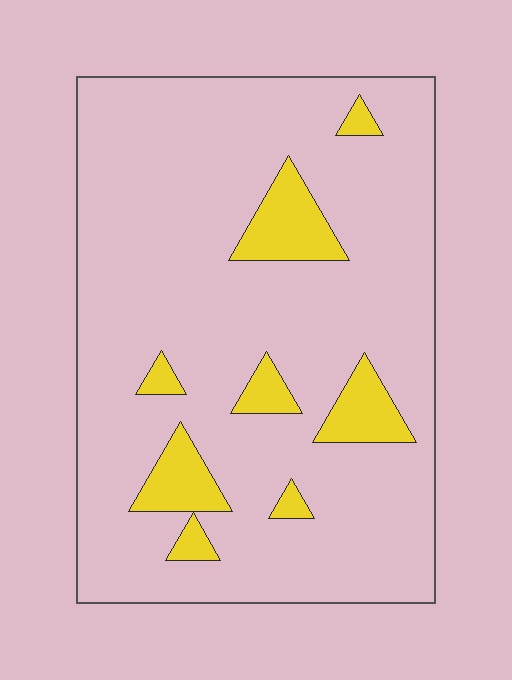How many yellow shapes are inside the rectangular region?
8.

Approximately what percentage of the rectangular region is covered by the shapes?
Approximately 10%.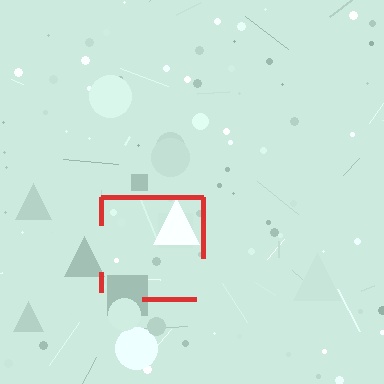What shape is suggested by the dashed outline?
The dashed outline suggests a square.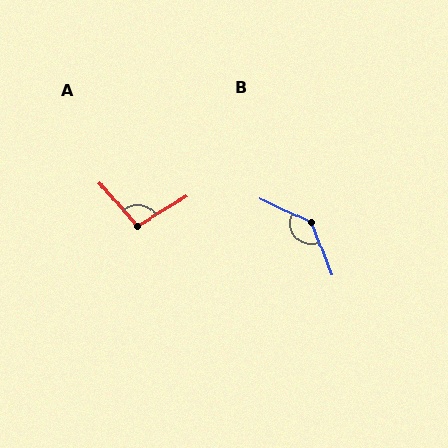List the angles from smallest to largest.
A (100°), B (136°).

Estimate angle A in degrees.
Approximately 100 degrees.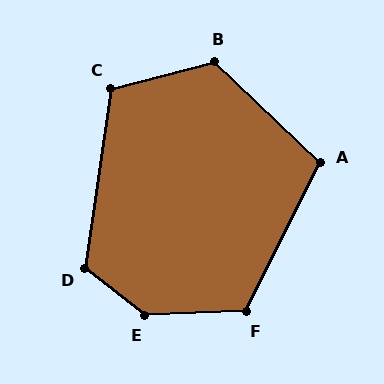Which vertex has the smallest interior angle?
A, at approximately 107 degrees.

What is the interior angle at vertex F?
Approximately 118 degrees (obtuse).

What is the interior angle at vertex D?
Approximately 120 degrees (obtuse).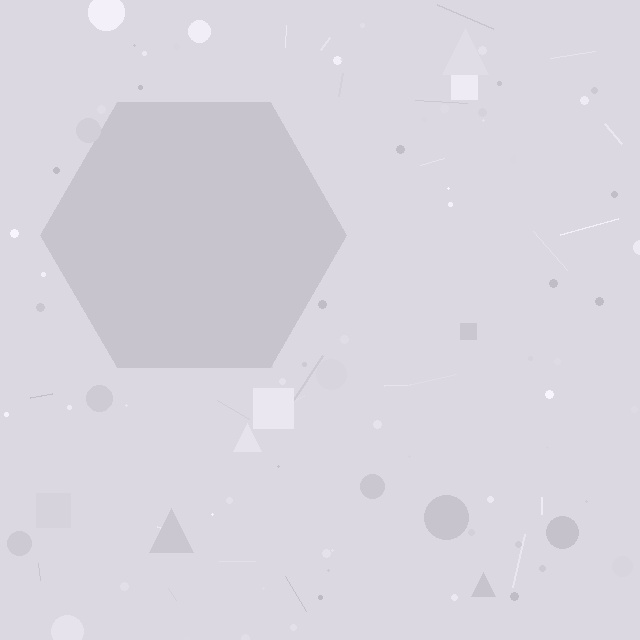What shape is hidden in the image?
A hexagon is hidden in the image.